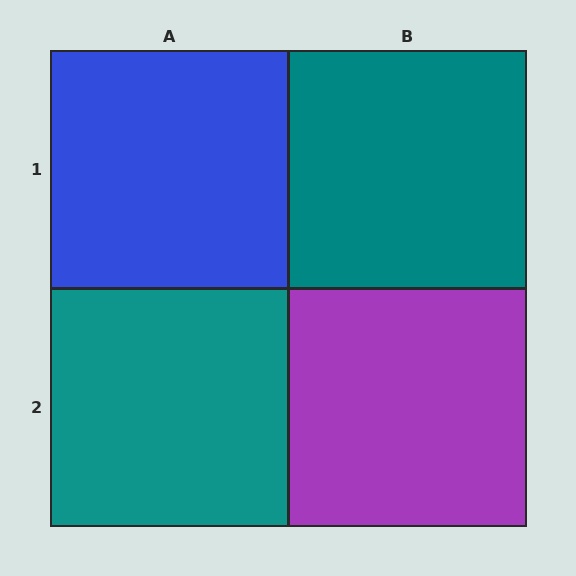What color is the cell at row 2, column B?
Purple.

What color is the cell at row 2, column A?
Teal.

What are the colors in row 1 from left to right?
Blue, teal.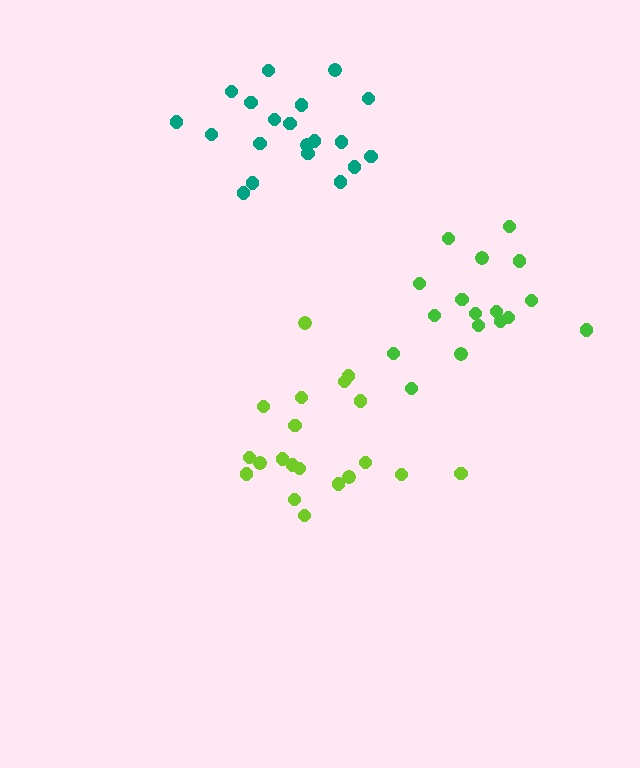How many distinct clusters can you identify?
There are 3 distinct clusters.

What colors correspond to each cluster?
The clusters are colored: green, teal, lime.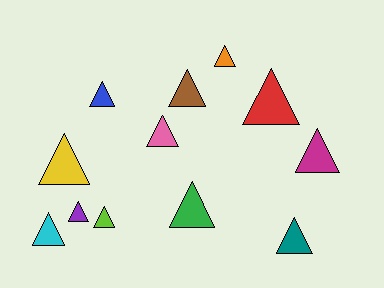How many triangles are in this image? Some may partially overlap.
There are 12 triangles.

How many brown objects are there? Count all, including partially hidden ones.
There is 1 brown object.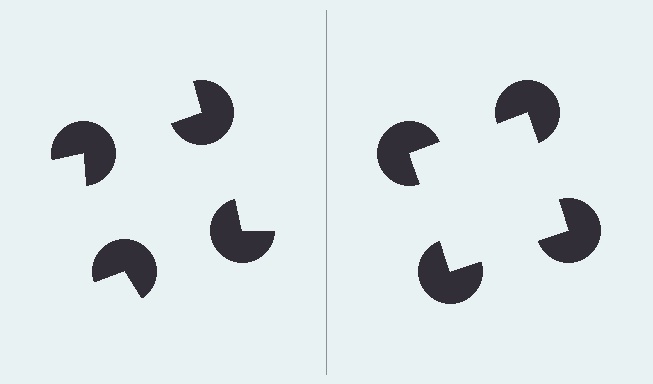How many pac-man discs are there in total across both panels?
8 — 4 on each side.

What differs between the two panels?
The pac-man discs are positioned identically on both sides; only the wedge orientations differ. On the right they align to a square; on the left they are misaligned.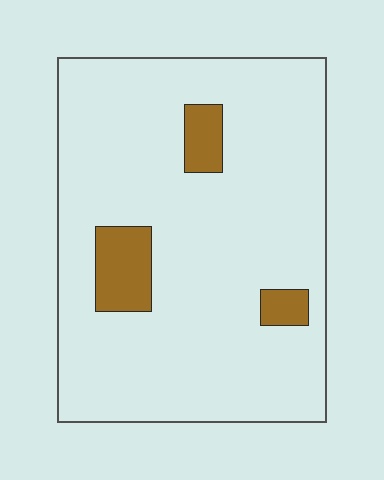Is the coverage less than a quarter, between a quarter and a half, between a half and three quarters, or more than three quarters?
Less than a quarter.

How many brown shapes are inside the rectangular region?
3.